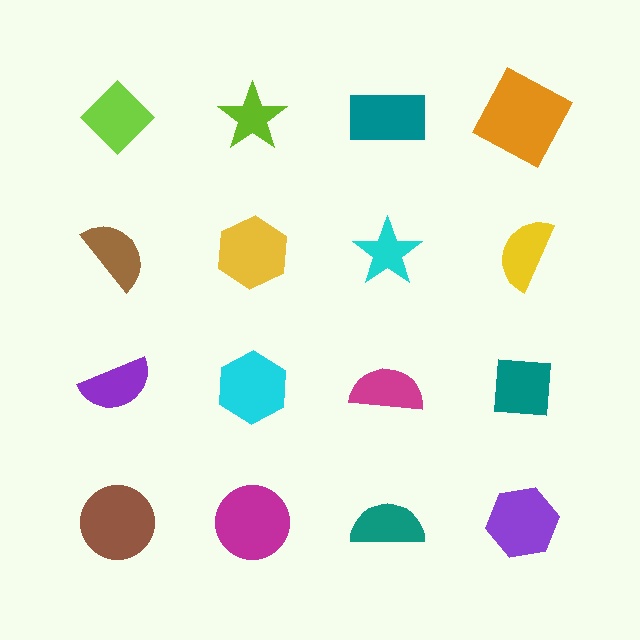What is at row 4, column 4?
A purple hexagon.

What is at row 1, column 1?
A lime diamond.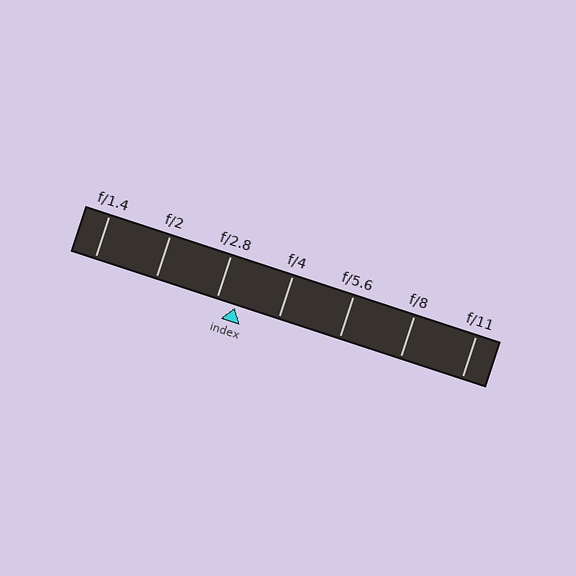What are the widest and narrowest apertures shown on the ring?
The widest aperture shown is f/1.4 and the narrowest is f/11.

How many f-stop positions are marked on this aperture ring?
There are 7 f-stop positions marked.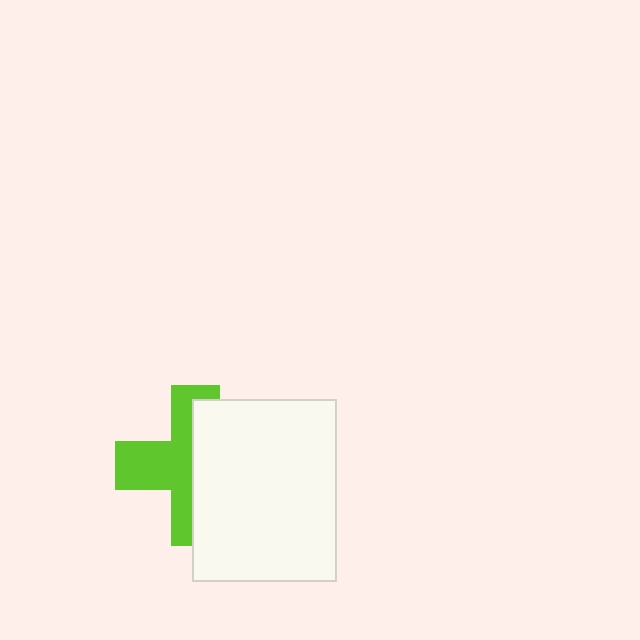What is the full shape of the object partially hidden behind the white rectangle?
The partially hidden object is a lime cross.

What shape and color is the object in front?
The object in front is a white rectangle.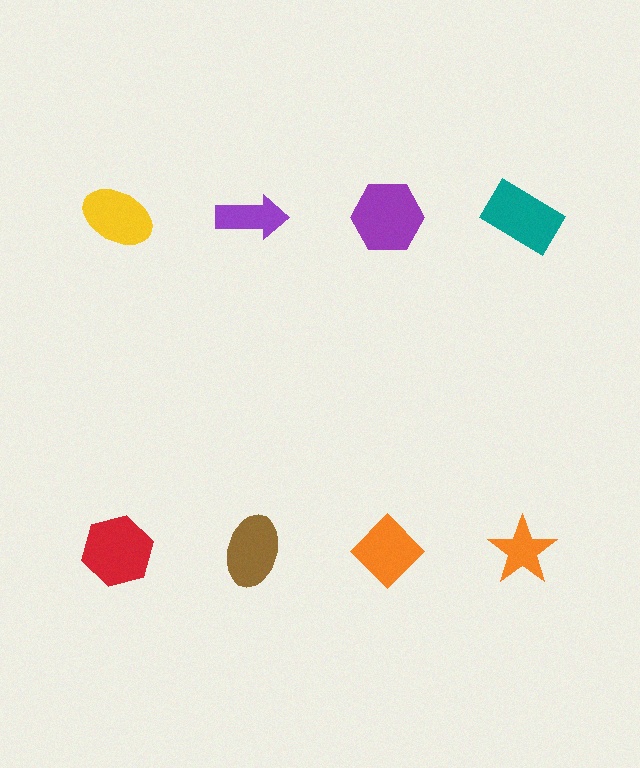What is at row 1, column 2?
A purple arrow.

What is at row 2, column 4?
An orange star.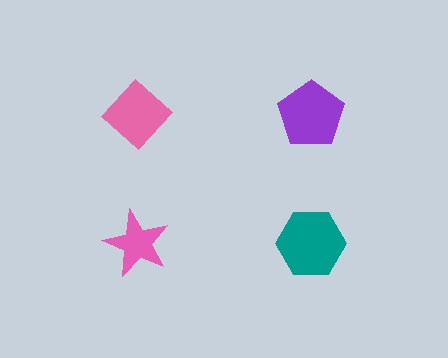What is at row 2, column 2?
A teal hexagon.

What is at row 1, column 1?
A pink diamond.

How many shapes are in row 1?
2 shapes.